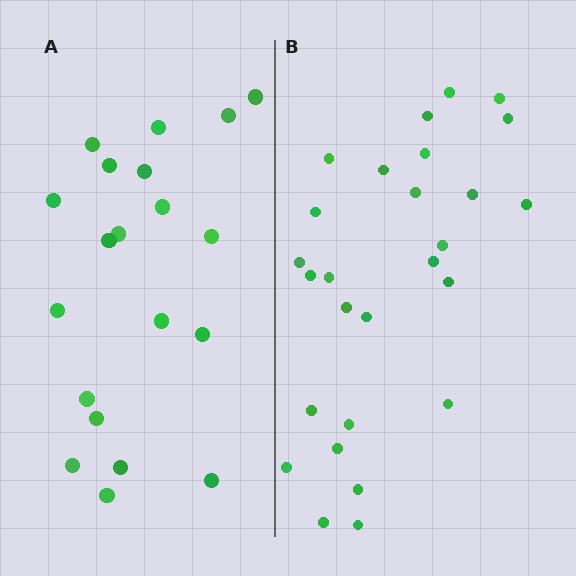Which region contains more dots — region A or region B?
Region B (the right region) has more dots.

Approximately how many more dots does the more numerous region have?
Region B has roughly 8 or so more dots than region A.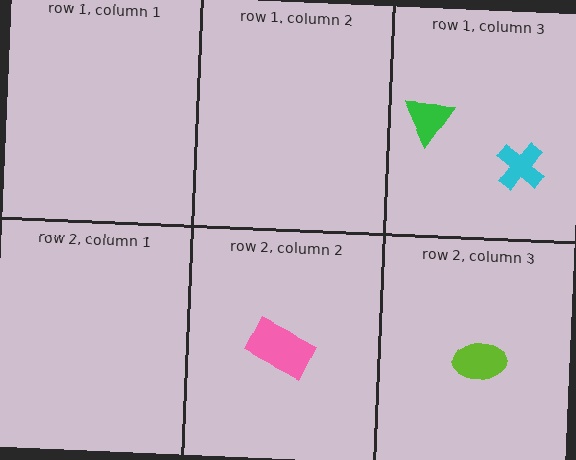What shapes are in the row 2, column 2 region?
The pink rectangle.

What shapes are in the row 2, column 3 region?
The lime ellipse.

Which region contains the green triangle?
The row 1, column 3 region.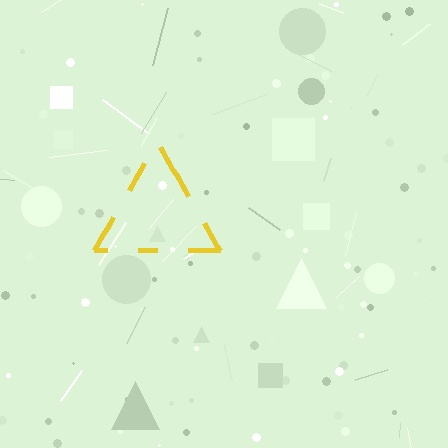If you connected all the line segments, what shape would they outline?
They would outline a triangle.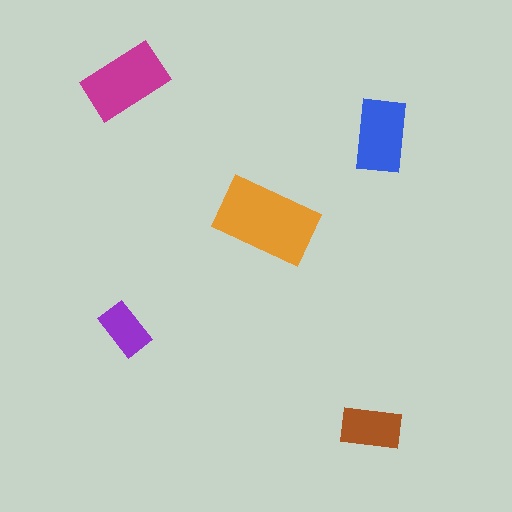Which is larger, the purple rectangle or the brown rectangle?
The brown one.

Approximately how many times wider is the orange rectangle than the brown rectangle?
About 1.5 times wider.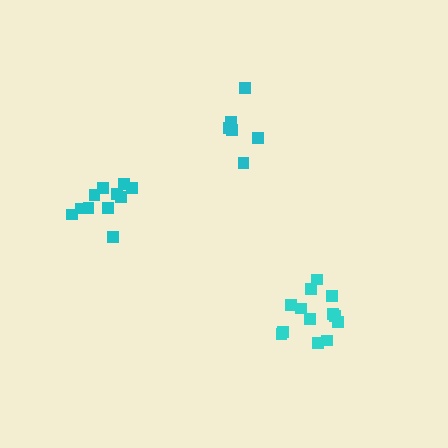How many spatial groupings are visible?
There are 3 spatial groupings.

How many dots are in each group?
Group 1: 11 dots, Group 2: 13 dots, Group 3: 7 dots (31 total).